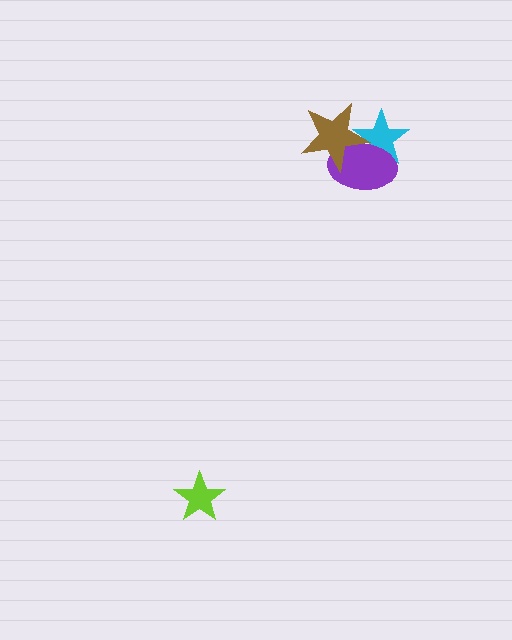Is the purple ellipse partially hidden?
Yes, it is partially covered by another shape.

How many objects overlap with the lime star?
0 objects overlap with the lime star.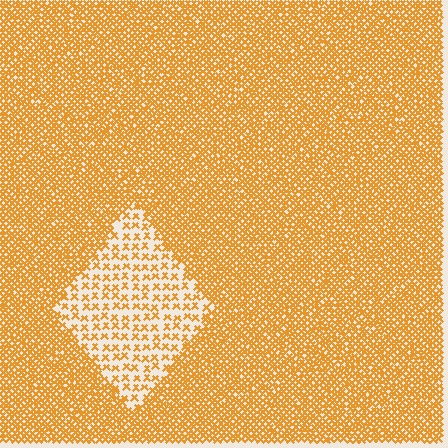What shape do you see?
I see a diamond.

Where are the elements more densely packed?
The elements are more densely packed outside the diamond boundary.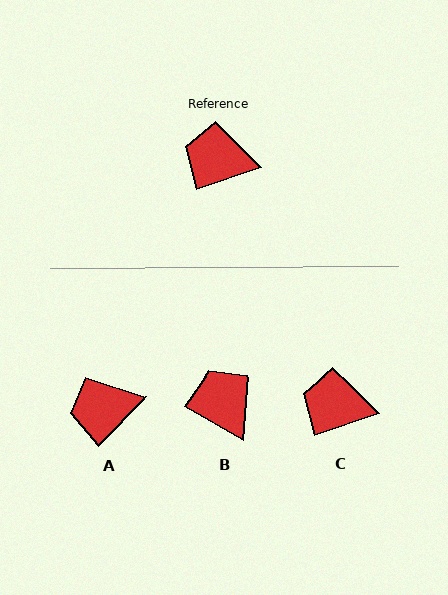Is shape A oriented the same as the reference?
No, it is off by about 26 degrees.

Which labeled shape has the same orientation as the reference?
C.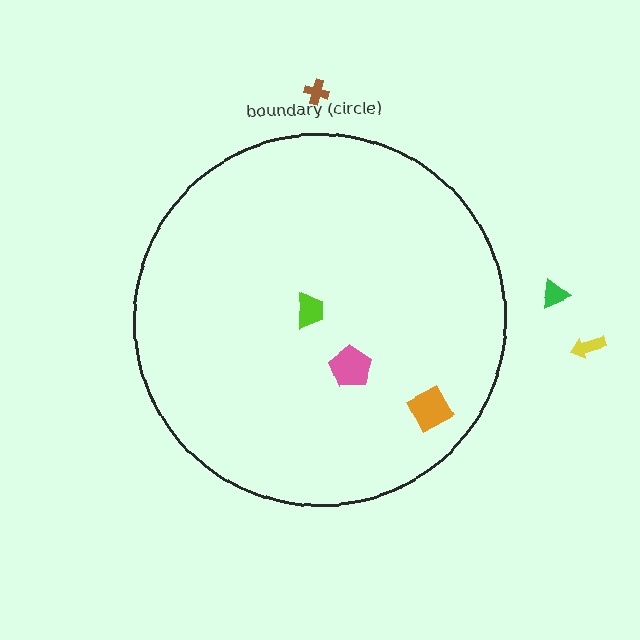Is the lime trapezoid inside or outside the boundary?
Inside.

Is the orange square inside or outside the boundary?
Inside.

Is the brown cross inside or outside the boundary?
Outside.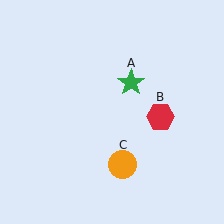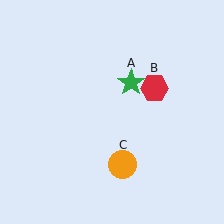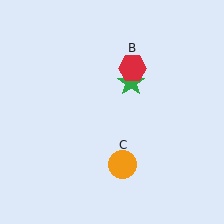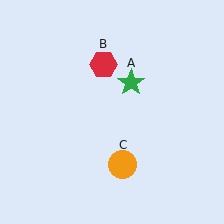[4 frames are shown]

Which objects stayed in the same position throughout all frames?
Green star (object A) and orange circle (object C) remained stationary.